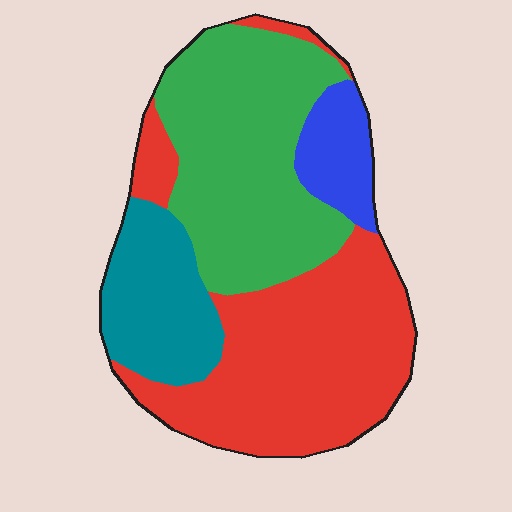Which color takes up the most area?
Red, at roughly 40%.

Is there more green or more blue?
Green.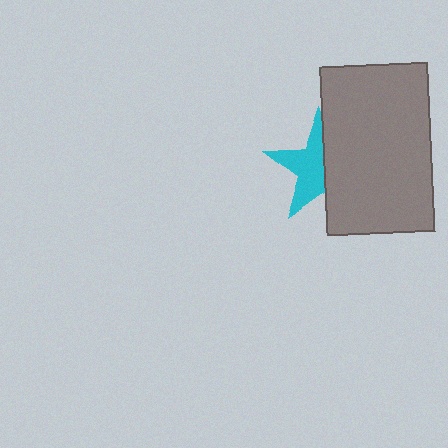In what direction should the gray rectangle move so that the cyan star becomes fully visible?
The gray rectangle should move right. That is the shortest direction to clear the overlap and leave the cyan star fully visible.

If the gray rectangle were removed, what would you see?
You would see the complete cyan star.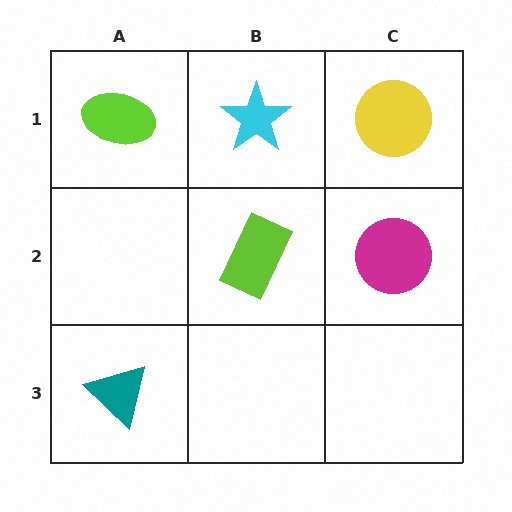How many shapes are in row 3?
1 shape.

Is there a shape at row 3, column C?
No, that cell is empty.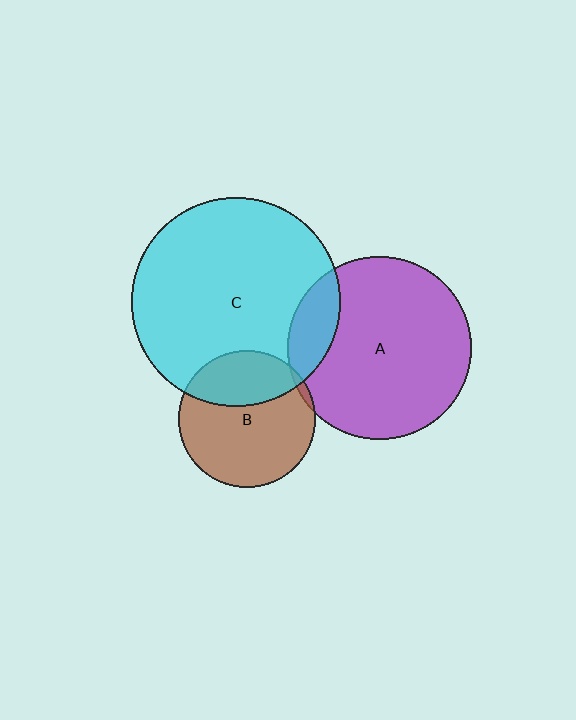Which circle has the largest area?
Circle C (cyan).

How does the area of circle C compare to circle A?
Approximately 1.3 times.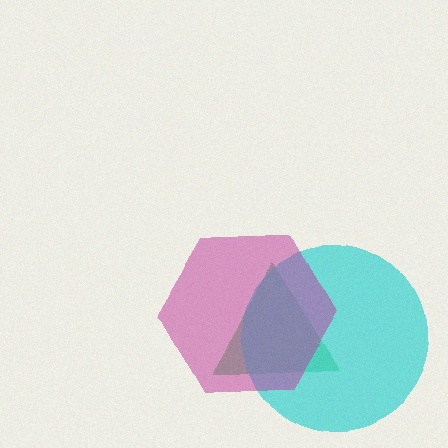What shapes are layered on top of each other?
The layered shapes are: a green triangle, a cyan circle, a magenta hexagon.